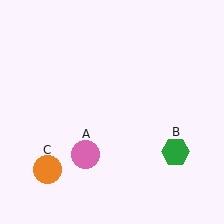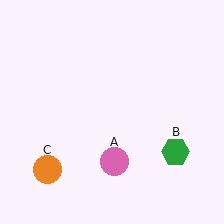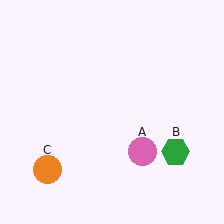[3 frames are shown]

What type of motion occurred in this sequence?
The pink circle (object A) rotated counterclockwise around the center of the scene.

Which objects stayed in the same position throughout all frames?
Green hexagon (object B) and orange circle (object C) remained stationary.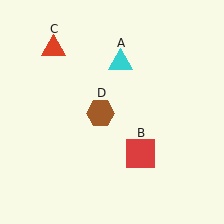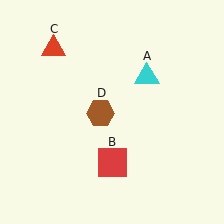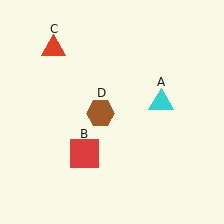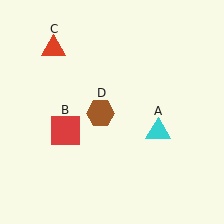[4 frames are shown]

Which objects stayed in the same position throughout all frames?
Red triangle (object C) and brown hexagon (object D) remained stationary.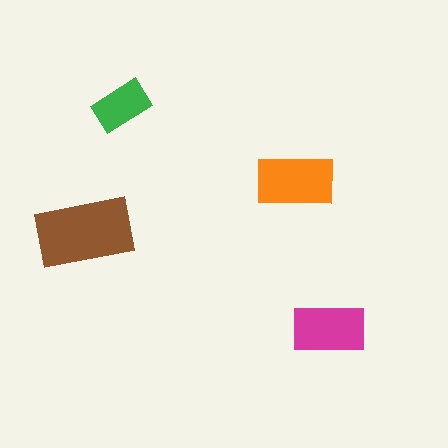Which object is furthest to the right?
The magenta rectangle is rightmost.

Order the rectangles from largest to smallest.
the brown one, the orange one, the magenta one, the green one.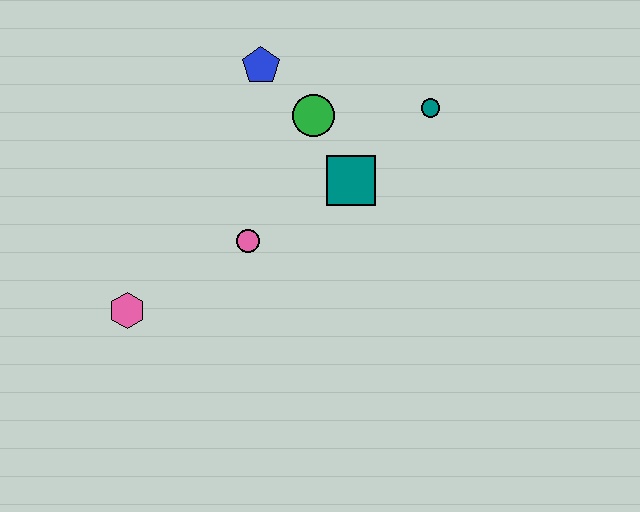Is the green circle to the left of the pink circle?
No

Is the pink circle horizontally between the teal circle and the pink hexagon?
Yes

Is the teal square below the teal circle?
Yes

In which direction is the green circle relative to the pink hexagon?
The green circle is above the pink hexagon.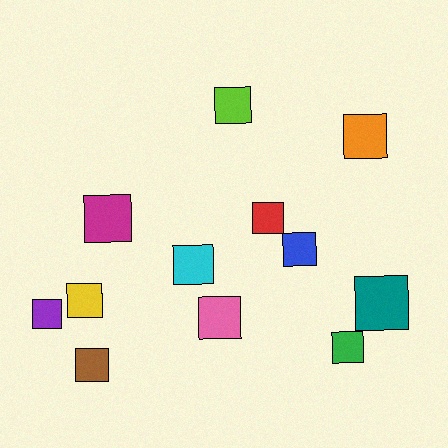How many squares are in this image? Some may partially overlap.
There are 12 squares.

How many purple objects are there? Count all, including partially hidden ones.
There is 1 purple object.